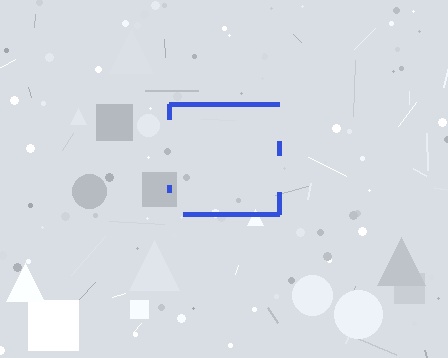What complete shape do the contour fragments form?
The contour fragments form a square.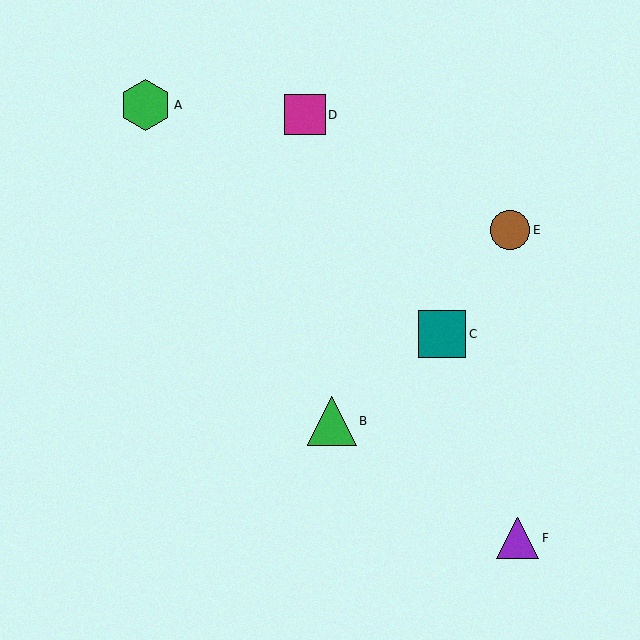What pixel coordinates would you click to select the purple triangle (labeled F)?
Click at (518, 538) to select the purple triangle F.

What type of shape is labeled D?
Shape D is a magenta square.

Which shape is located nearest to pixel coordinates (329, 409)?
The green triangle (labeled B) at (332, 421) is nearest to that location.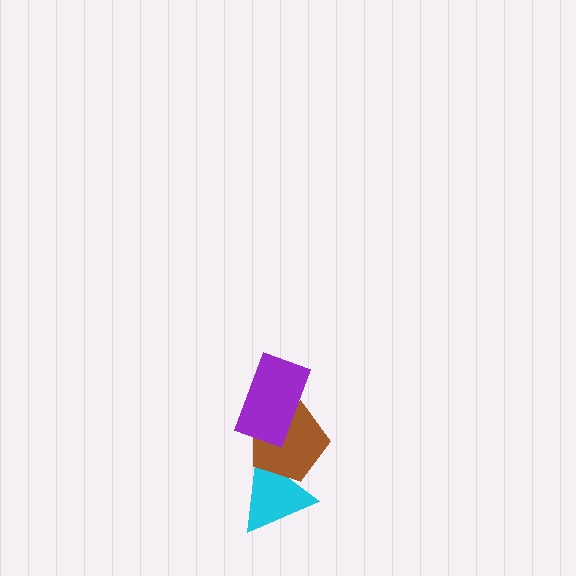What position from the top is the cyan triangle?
The cyan triangle is 3rd from the top.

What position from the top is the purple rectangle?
The purple rectangle is 1st from the top.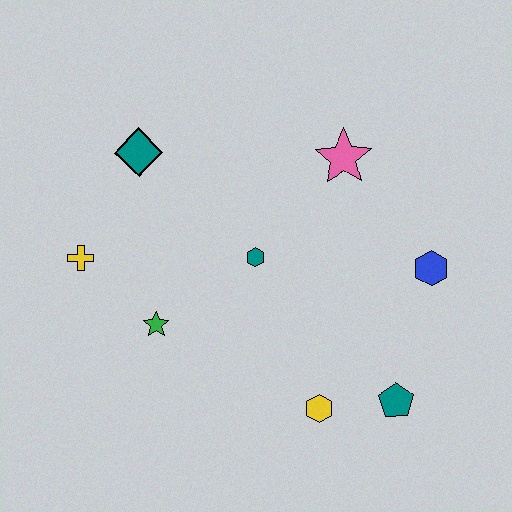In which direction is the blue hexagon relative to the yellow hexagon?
The blue hexagon is above the yellow hexagon.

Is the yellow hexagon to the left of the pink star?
Yes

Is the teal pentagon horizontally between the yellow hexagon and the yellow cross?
No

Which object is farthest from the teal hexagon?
The teal pentagon is farthest from the teal hexagon.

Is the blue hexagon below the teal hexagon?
Yes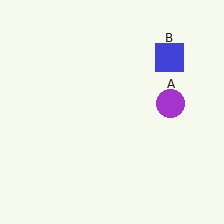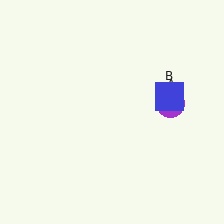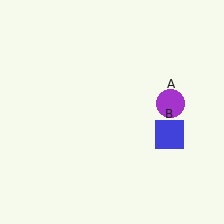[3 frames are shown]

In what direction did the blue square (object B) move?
The blue square (object B) moved down.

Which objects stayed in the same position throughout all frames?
Purple circle (object A) remained stationary.